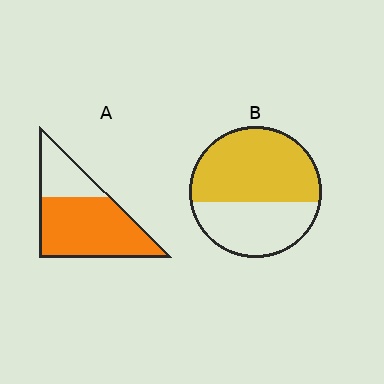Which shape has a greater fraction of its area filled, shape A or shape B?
Shape A.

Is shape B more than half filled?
Yes.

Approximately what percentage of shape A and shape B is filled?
A is approximately 70% and B is approximately 60%.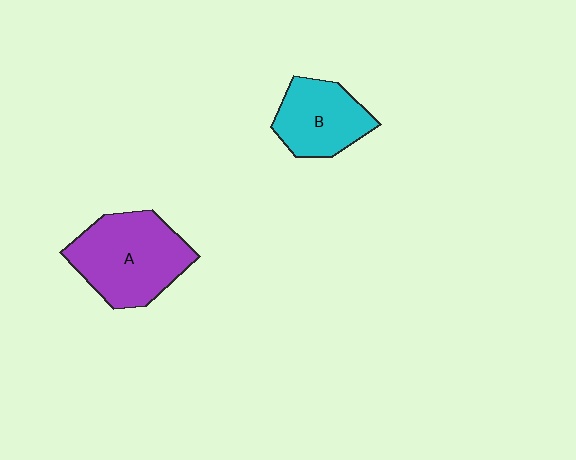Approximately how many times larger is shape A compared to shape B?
Approximately 1.5 times.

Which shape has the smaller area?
Shape B (cyan).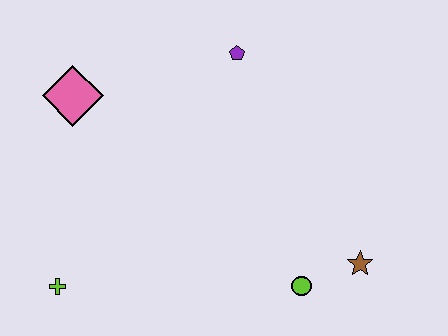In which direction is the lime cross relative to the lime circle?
The lime cross is to the left of the lime circle.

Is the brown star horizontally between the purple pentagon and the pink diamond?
No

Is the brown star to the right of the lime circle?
Yes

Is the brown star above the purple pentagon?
No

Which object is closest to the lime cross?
The pink diamond is closest to the lime cross.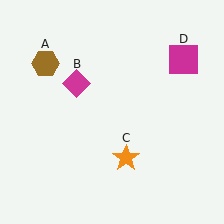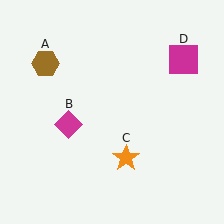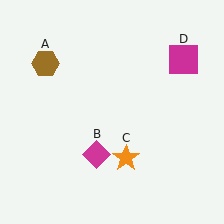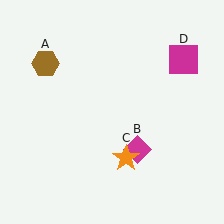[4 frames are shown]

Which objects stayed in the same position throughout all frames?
Brown hexagon (object A) and orange star (object C) and magenta square (object D) remained stationary.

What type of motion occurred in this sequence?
The magenta diamond (object B) rotated counterclockwise around the center of the scene.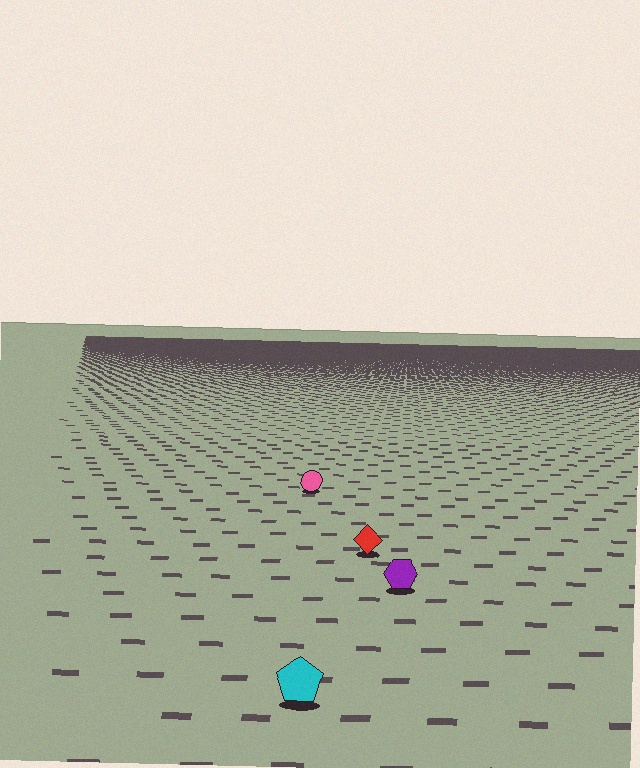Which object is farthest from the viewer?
The pink circle is farthest from the viewer. It appears smaller and the ground texture around it is denser.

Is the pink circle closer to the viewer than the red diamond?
No. The red diamond is closer — you can tell from the texture gradient: the ground texture is coarser near it.